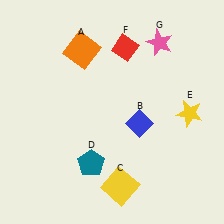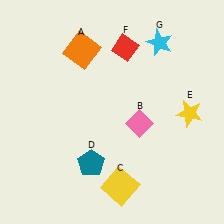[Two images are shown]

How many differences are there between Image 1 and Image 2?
There are 2 differences between the two images.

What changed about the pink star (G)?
In Image 1, G is pink. In Image 2, it changed to cyan.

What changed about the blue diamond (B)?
In Image 1, B is blue. In Image 2, it changed to pink.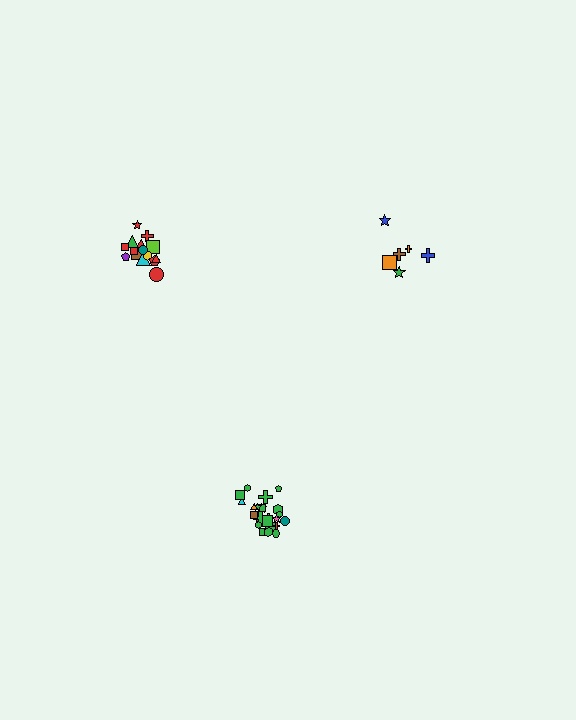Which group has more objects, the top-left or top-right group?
The top-left group.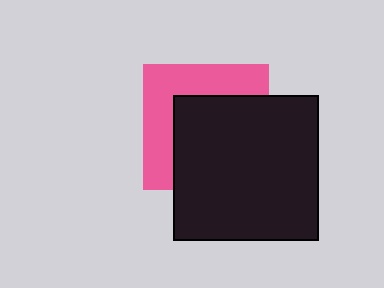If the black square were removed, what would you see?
You would see the complete pink square.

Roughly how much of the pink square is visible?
A small part of it is visible (roughly 43%).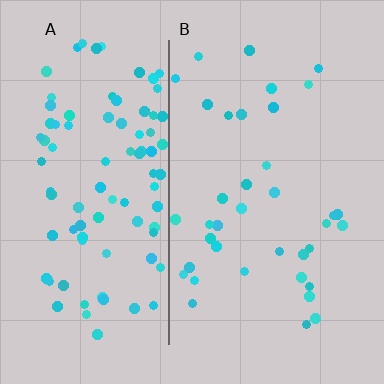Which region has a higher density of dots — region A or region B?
A (the left).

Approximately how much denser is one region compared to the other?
Approximately 2.5× — region A over region B.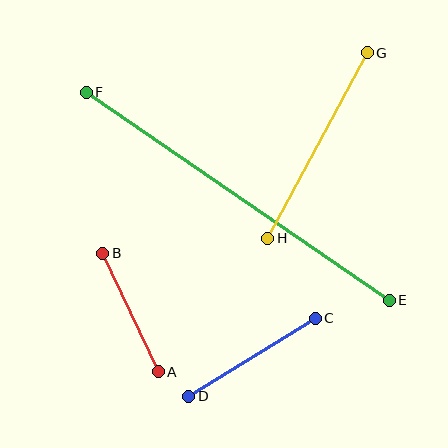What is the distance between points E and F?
The distance is approximately 368 pixels.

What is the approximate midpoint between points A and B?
The midpoint is at approximately (130, 312) pixels.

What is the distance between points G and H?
The distance is approximately 210 pixels.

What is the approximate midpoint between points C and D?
The midpoint is at approximately (252, 357) pixels.